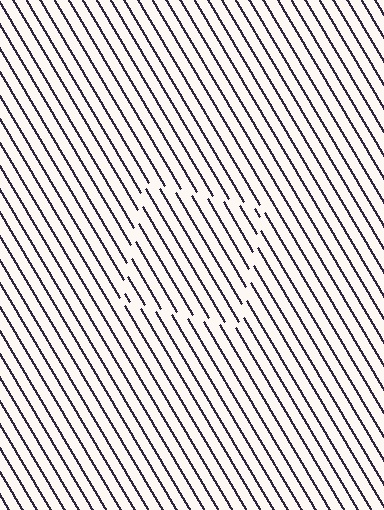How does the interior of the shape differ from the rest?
The interior of the shape contains the same grating, shifted by half a period — the contour is defined by the phase discontinuity where line-ends from the inner and outer gratings abut.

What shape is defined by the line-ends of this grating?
An illusory square. The interior of the shape contains the same grating, shifted by half a period — the contour is defined by the phase discontinuity where line-ends from the inner and outer gratings abut.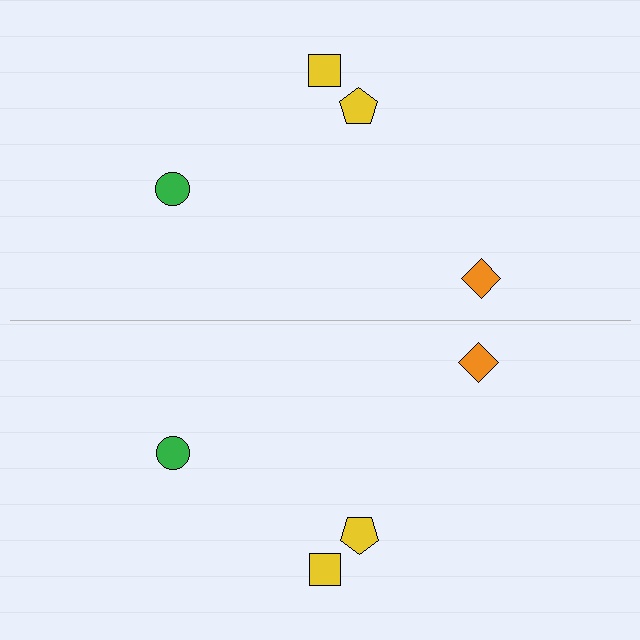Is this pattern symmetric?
Yes, this pattern has bilateral (reflection) symmetry.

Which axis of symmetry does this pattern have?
The pattern has a horizontal axis of symmetry running through the center of the image.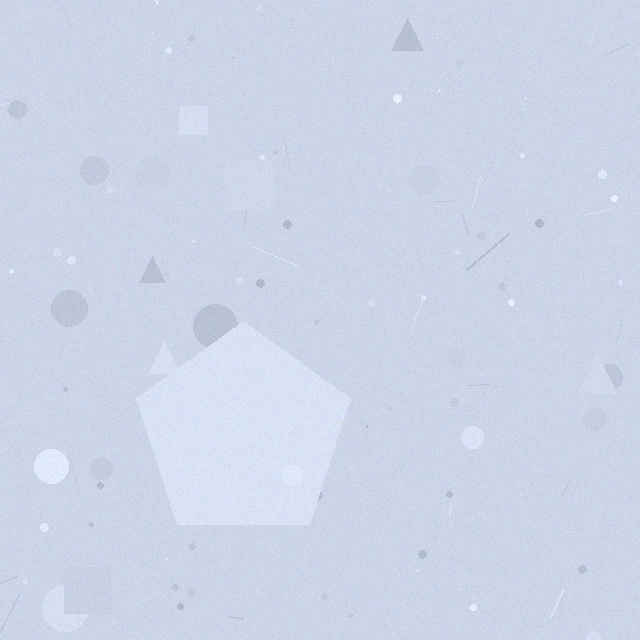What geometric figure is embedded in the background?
A pentagon is embedded in the background.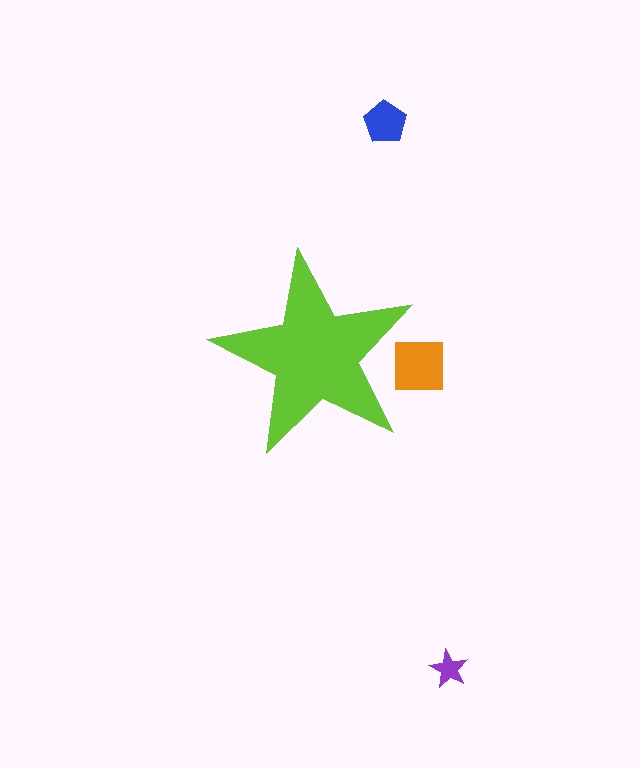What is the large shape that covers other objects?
A lime star.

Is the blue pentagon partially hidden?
No, the blue pentagon is fully visible.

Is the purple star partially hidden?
No, the purple star is fully visible.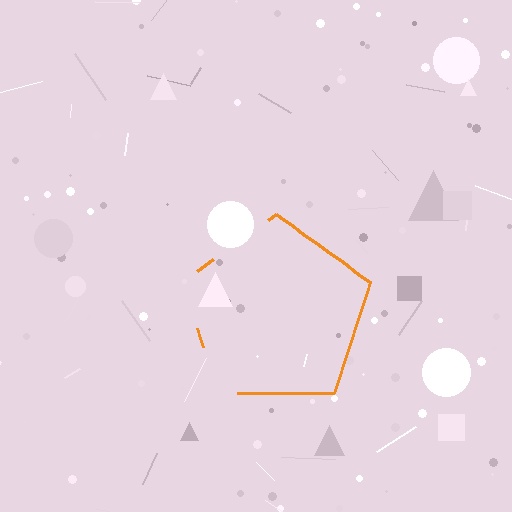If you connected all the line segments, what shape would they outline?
They would outline a pentagon.